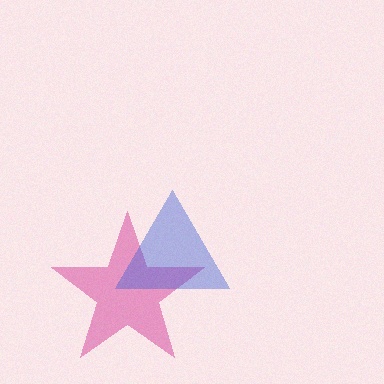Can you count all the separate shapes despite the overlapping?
Yes, there are 2 separate shapes.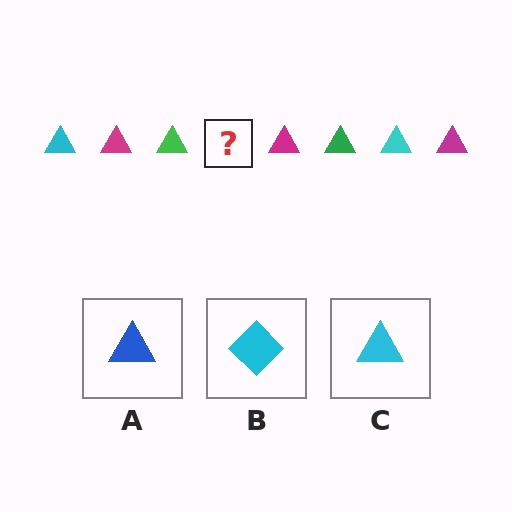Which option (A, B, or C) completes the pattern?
C.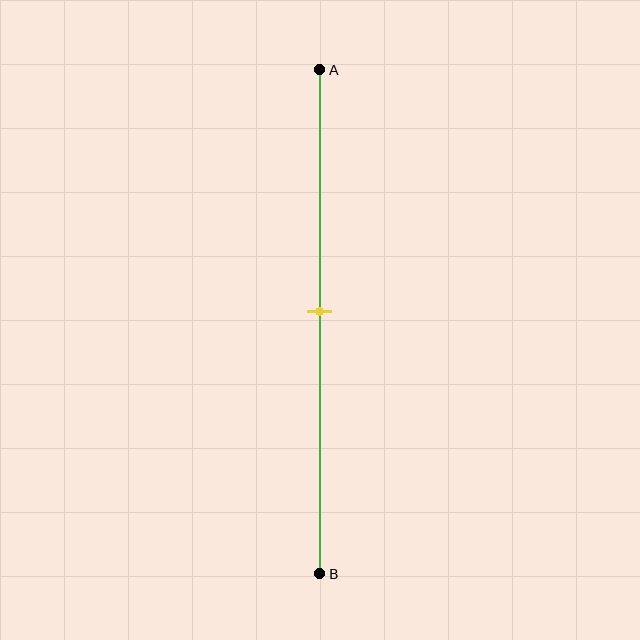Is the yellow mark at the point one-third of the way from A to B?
No, the mark is at about 50% from A, not at the 33% one-third point.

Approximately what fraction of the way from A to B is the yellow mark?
The yellow mark is approximately 50% of the way from A to B.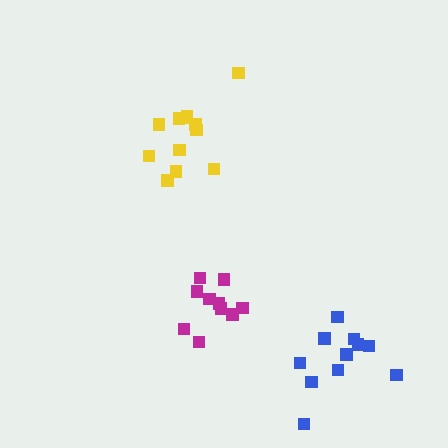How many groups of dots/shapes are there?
There are 3 groups.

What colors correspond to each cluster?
The clusters are colored: yellow, magenta, blue.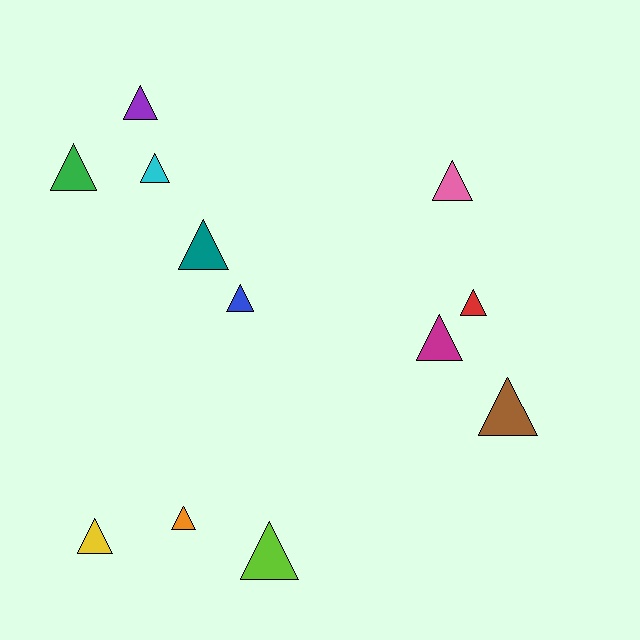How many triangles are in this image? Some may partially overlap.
There are 12 triangles.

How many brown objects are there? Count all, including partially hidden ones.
There is 1 brown object.